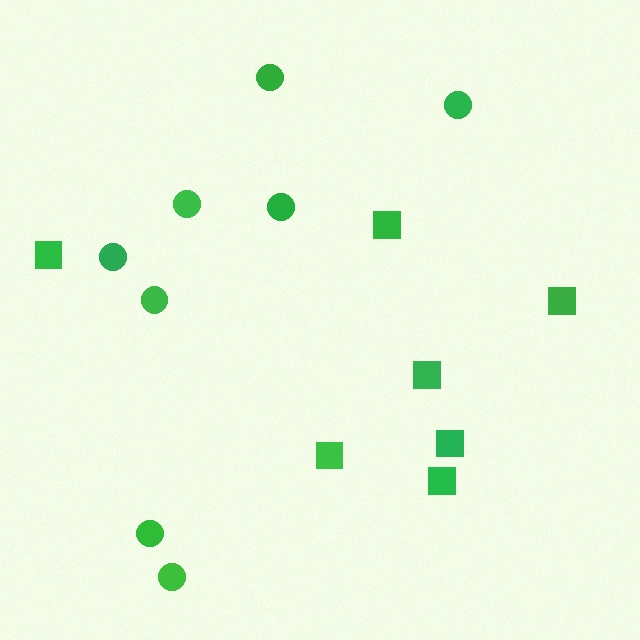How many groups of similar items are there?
There are 2 groups: one group of squares (7) and one group of circles (8).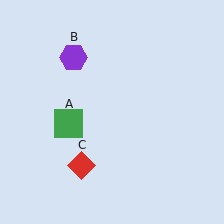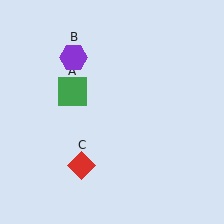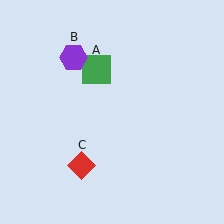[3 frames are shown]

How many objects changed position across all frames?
1 object changed position: green square (object A).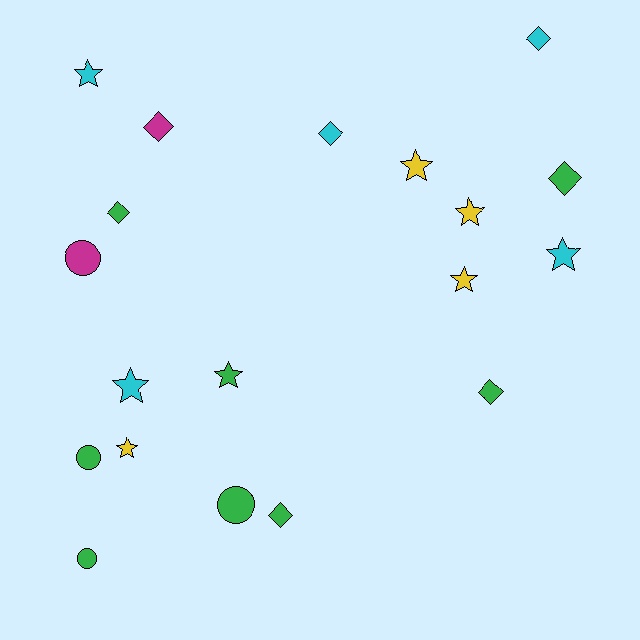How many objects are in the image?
There are 19 objects.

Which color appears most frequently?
Green, with 8 objects.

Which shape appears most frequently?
Star, with 8 objects.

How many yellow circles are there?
There are no yellow circles.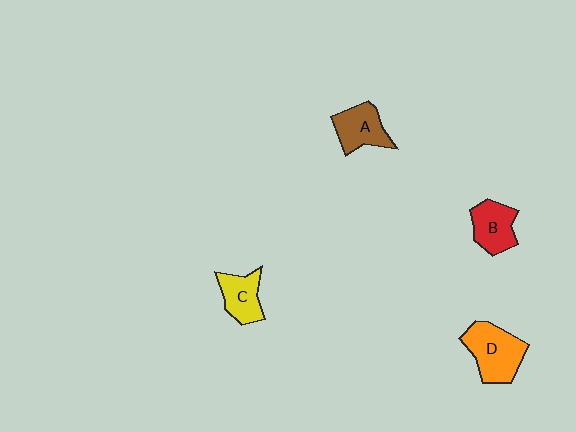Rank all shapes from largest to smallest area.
From largest to smallest: D (orange), A (brown), B (red), C (yellow).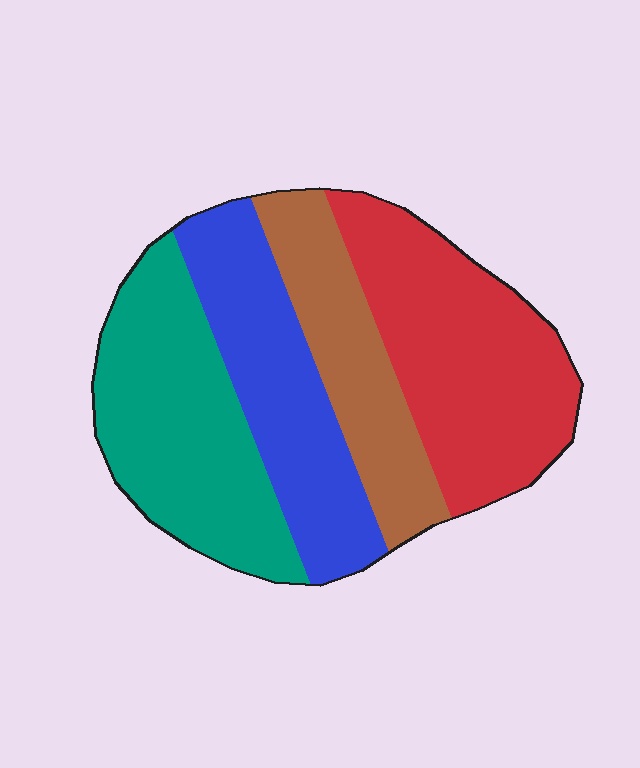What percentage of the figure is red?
Red covers about 30% of the figure.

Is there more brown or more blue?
Blue.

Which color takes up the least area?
Brown, at roughly 20%.